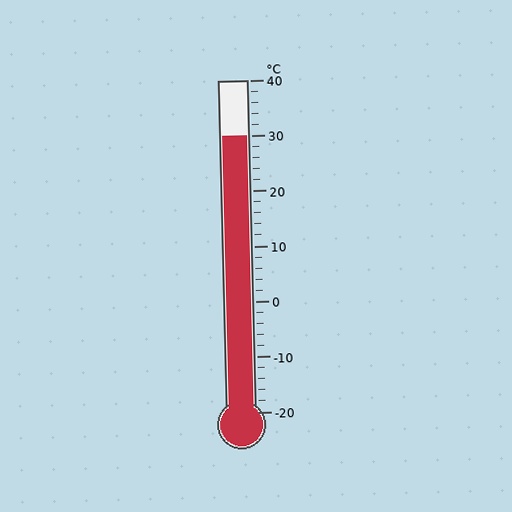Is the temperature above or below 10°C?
The temperature is above 10°C.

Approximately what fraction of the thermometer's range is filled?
The thermometer is filled to approximately 85% of its range.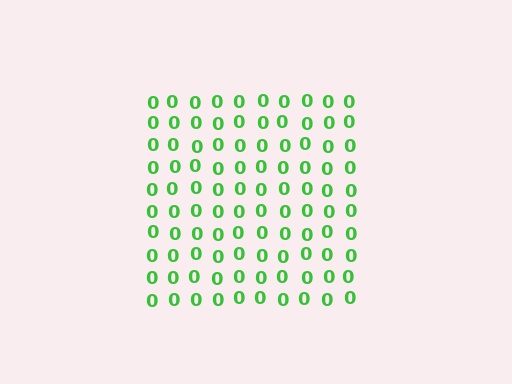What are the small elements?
The small elements are digit 0's.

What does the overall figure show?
The overall figure shows a square.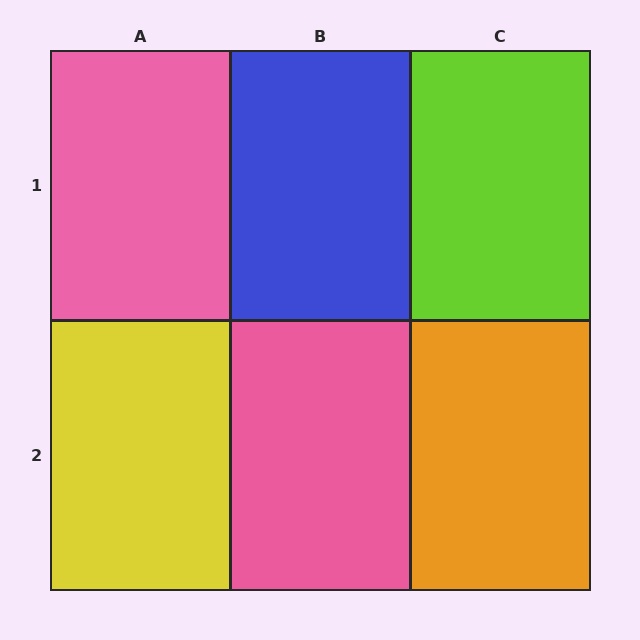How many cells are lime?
1 cell is lime.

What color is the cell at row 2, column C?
Orange.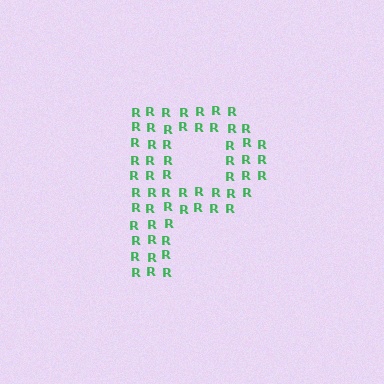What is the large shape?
The large shape is the letter P.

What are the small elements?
The small elements are letter R's.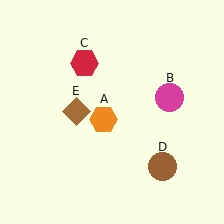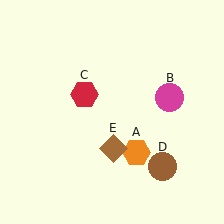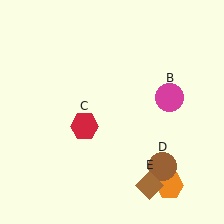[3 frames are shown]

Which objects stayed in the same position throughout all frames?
Magenta circle (object B) and brown circle (object D) remained stationary.